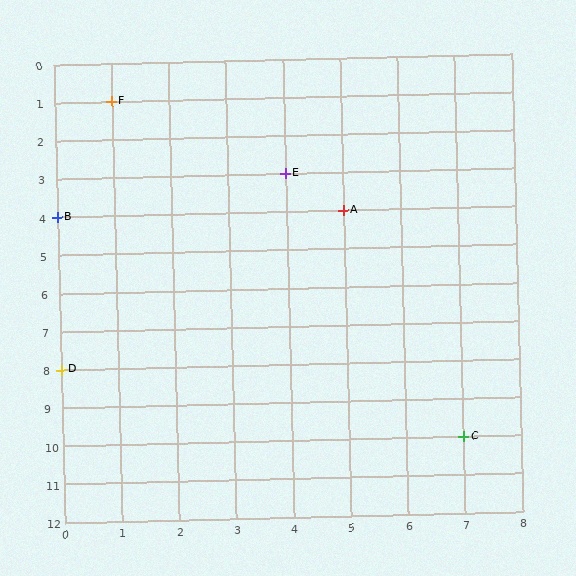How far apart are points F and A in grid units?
Points F and A are 4 columns and 3 rows apart (about 5.0 grid units diagonally).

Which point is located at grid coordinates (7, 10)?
Point C is at (7, 10).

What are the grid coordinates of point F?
Point F is at grid coordinates (1, 1).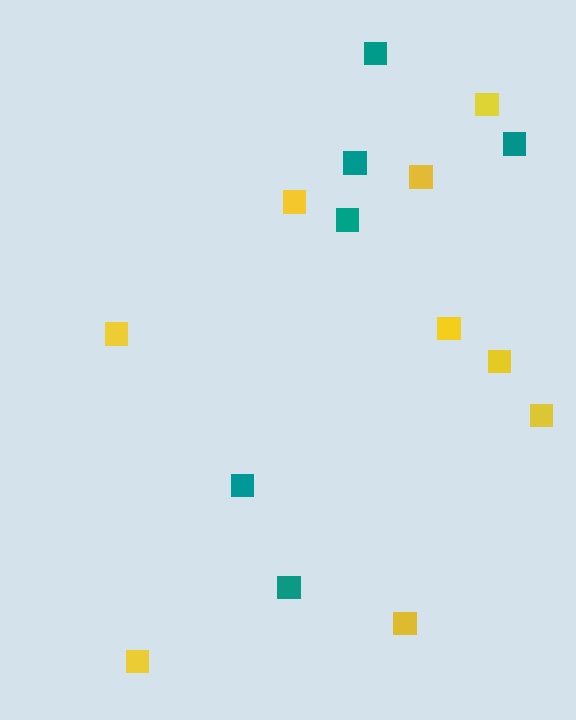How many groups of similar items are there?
There are 2 groups: one group of teal squares (6) and one group of yellow squares (9).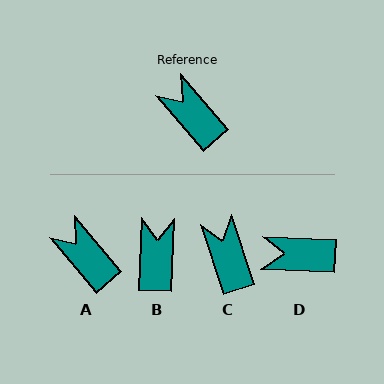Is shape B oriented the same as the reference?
No, it is off by about 42 degrees.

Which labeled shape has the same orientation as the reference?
A.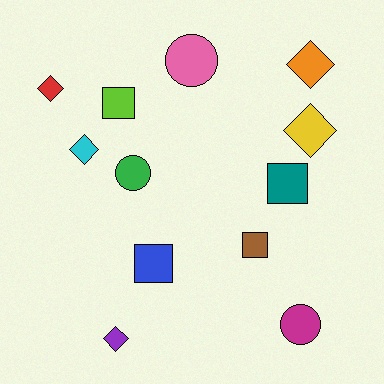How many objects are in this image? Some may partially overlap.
There are 12 objects.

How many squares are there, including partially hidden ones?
There are 4 squares.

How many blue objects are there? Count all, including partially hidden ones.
There is 1 blue object.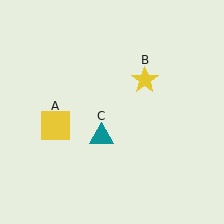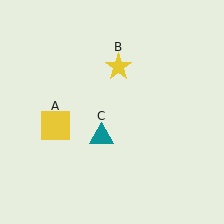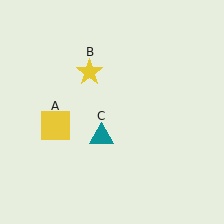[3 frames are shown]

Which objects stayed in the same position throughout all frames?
Yellow square (object A) and teal triangle (object C) remained stationary.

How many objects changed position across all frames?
1 object changed position: yellow star (object B).